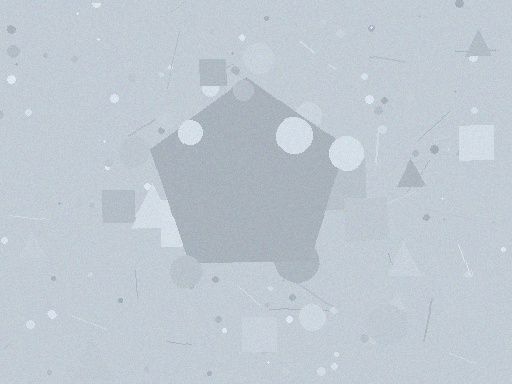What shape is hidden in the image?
A pentagon is hidden in the image.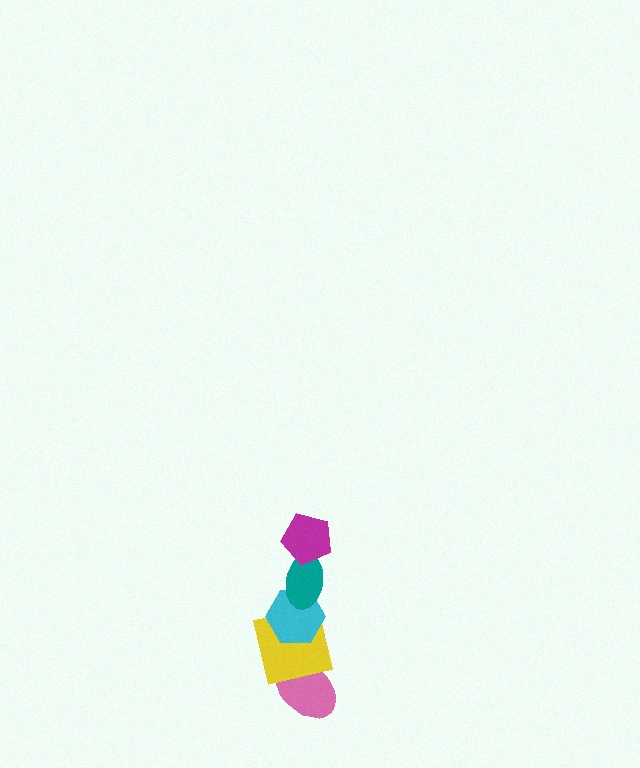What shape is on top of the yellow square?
The cyan hexagon is on top of the yellow square.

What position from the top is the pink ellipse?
The pink ellipse is 5th from the top.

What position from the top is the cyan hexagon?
The cyan hexagon is 3rd from the top.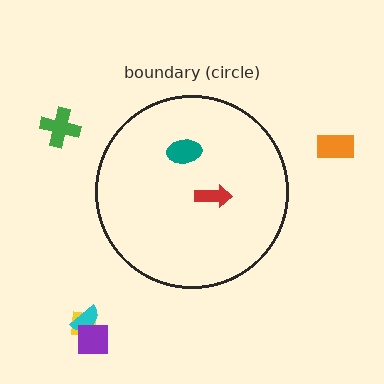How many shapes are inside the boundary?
2 inside, 5 outside.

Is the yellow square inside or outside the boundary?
Outside.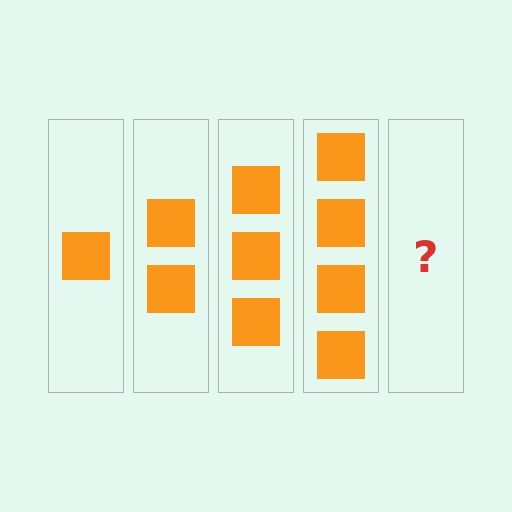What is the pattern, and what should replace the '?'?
The pattern is that each step adds one more square. The '?' should be 5 squares.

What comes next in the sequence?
The next element should be 5 squares.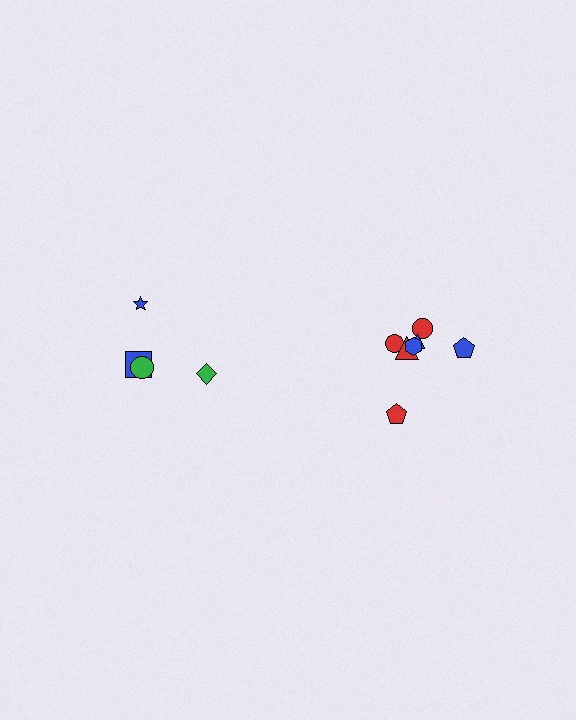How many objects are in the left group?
There are 4 objects.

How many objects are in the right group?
There are 7 objects.